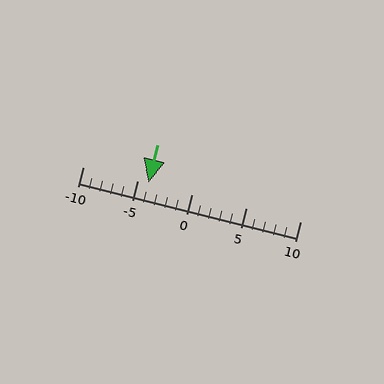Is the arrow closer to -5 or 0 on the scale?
The arrow is closer to -5.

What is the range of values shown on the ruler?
The ruler shows values from -10 to 10.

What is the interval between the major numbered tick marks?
The major tick marks are spaced 5 units apart.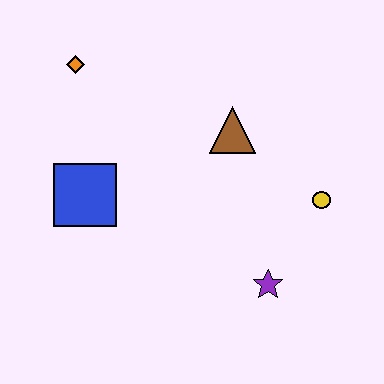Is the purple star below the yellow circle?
Yes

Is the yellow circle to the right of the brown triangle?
Yes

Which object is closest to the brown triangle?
The yellow circle is closest to the brown triangle.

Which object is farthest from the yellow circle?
The orange diamond is farthest from the yellow circle.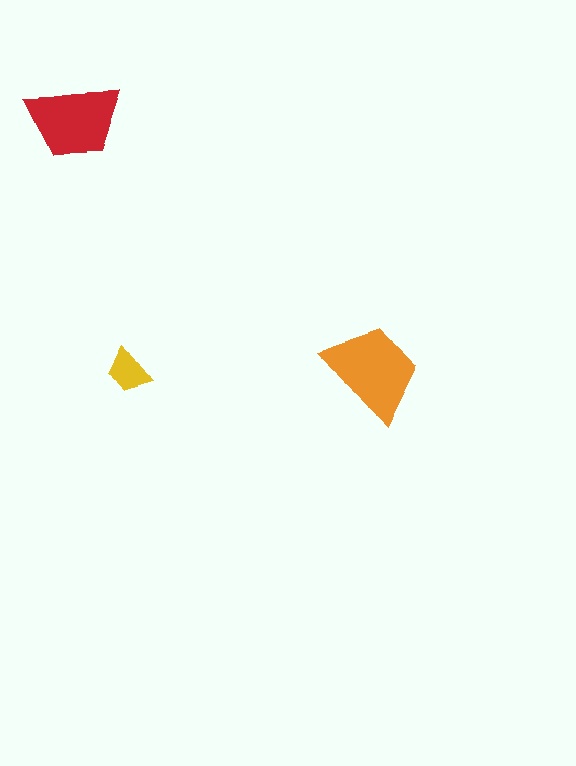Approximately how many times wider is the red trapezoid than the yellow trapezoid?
About 2 times wider.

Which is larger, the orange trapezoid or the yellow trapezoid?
The orange one.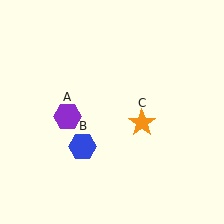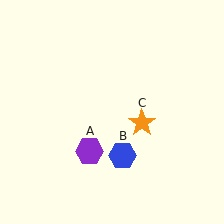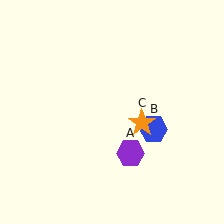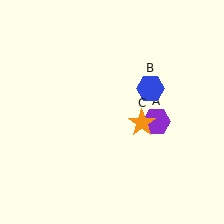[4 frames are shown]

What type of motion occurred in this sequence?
The purple hexagon (object A), blue hexagon (object B) rotated counterclockwise around the center of the scene.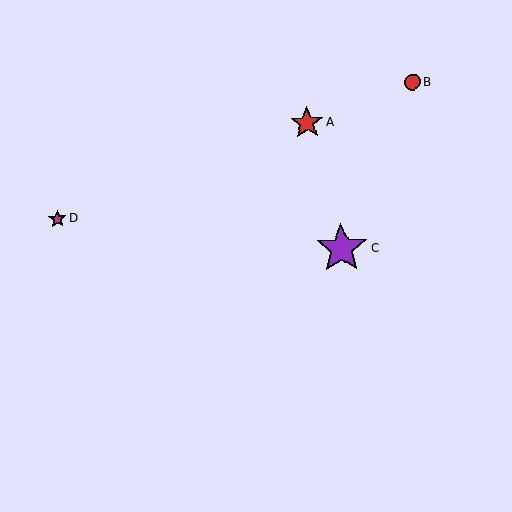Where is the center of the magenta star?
The center of the magenta star is at (57, 219).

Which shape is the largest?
The purple star (labeled C) is the largest.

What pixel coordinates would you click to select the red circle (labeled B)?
Click at (413, 82) to select the red circle B.